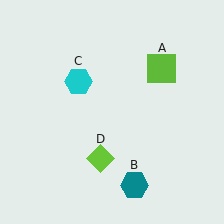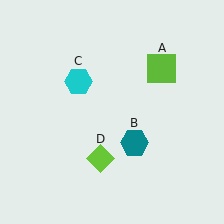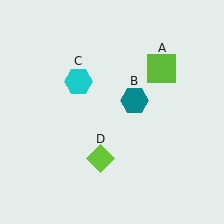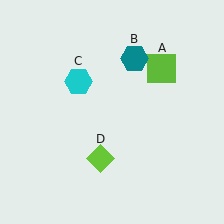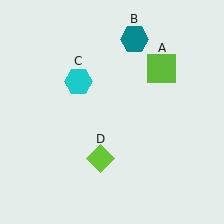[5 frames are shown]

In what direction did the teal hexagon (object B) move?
The teal hexagon (object B) moved up.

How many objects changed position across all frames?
1 object changed position: teal hexagon (object B).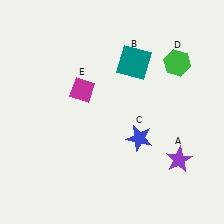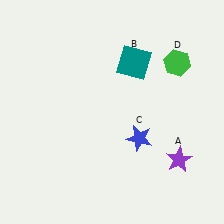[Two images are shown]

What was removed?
The magenta diamond (E) was removed in Image 2.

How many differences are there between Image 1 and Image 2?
There is 1 difference between the two images.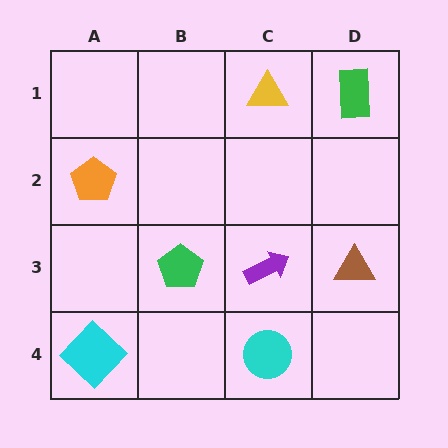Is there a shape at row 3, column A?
No, that cell is empty.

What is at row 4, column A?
A cyan diamond.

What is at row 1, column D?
A green rectangle.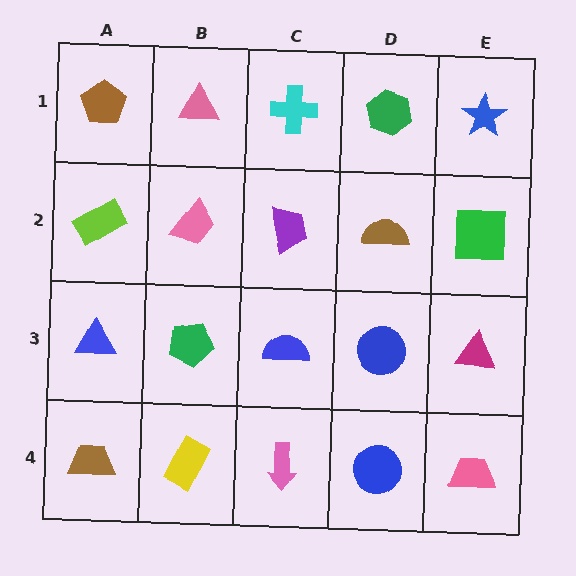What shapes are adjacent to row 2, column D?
A green hexagon (row 1, column D), a blue circle (row 3, column D), a purple trapezoid (row 2, column C), a green square (row 2, column E).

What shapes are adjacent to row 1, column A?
A lime rectangle (row 2, column A), a pink triangle (row 1, column B).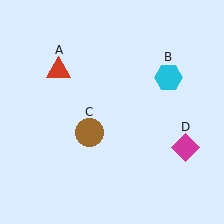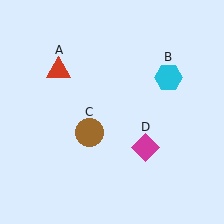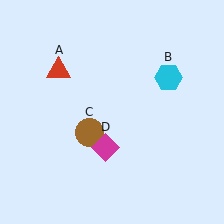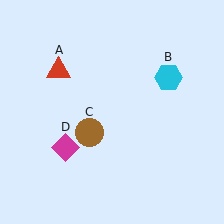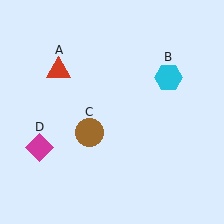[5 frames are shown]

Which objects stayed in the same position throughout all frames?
Red triangle (object A) and cyan hexagon (object B) and brown circle (object C) remained stationary.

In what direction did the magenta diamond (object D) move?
The magenta diamond (object D) moved left.